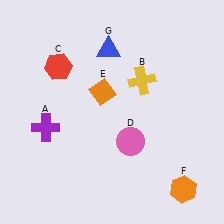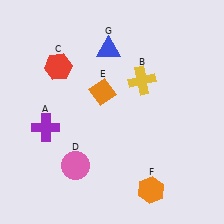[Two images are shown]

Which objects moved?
The objects that moved are: the pink circle (D), the orange hexagon (F).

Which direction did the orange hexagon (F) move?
The orange hexagon (F) moved left.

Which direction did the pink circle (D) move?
The pink circle (D) moved left.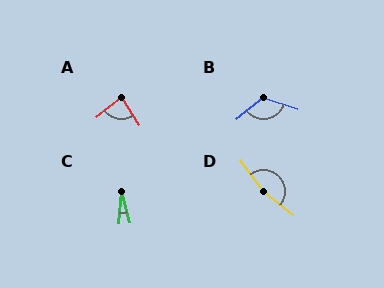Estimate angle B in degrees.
Approximately 122 degrees.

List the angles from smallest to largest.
C (21°), A (83°), B (122°), D (166°).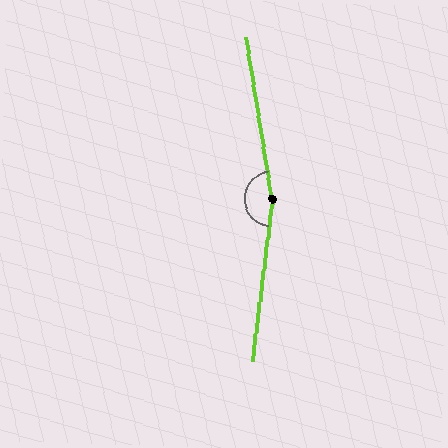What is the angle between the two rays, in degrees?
Approximately 164 degrees.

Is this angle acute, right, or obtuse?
It is obtuse.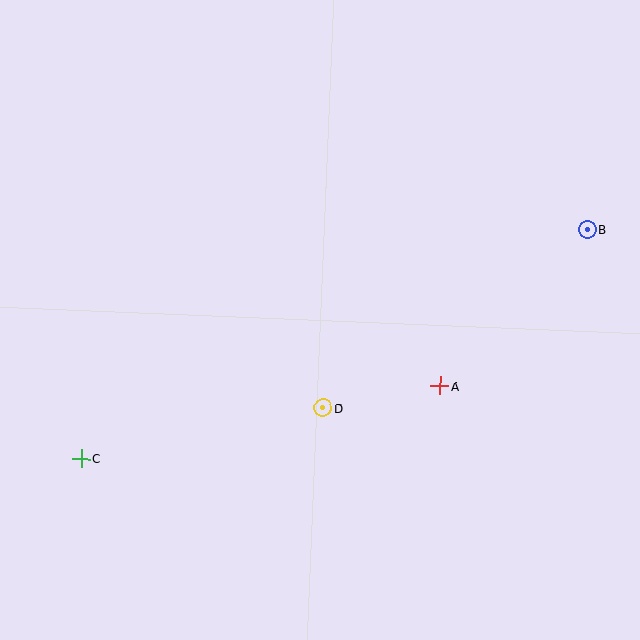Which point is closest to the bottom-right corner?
Point A is closest to the bottom-right corner.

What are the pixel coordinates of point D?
Point D is at (323, 408).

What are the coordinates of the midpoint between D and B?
The midpoint between D and B is at (455, 319).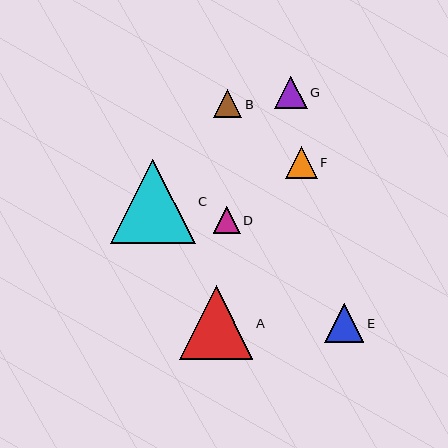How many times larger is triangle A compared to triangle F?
Triangle A is approximately 2.3 times the size of triangle F.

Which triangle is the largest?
Triangle C is the largest with a size of approximately 85 pixels.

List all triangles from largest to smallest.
From largest to smallest: C, A, E, G, F, B, D.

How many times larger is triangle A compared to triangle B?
Triangle A is approximately 2.6 times the size of triangle B.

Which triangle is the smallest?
Triangle D is the smallest with a size of approximately 27 pixels.